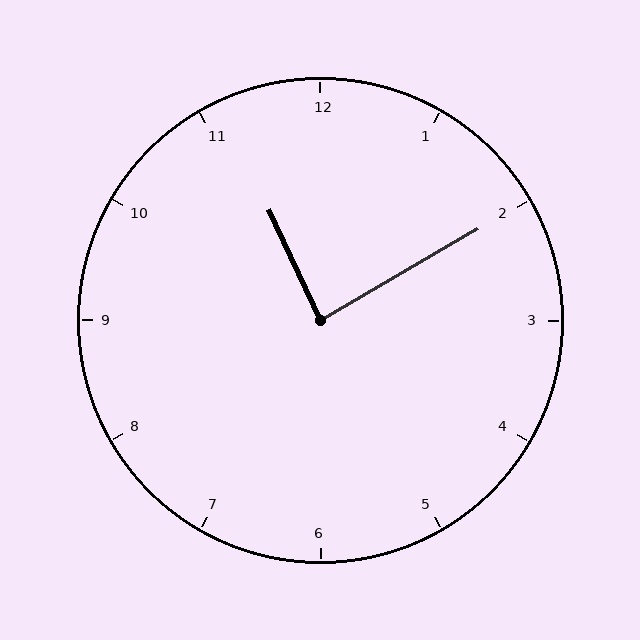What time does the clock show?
11:10.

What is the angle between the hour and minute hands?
Approximately 85 degrees.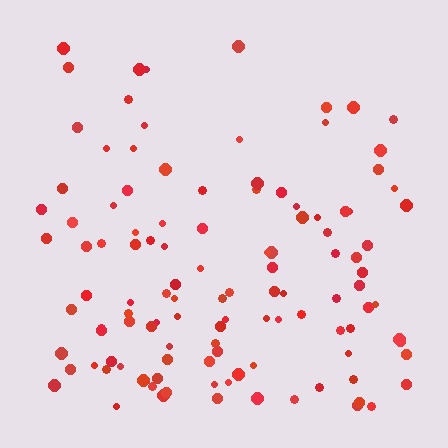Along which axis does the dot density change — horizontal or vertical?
Vertical.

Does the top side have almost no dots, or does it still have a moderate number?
Still a moderate number, just noticeably fewer than the bottom.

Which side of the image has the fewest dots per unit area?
The top.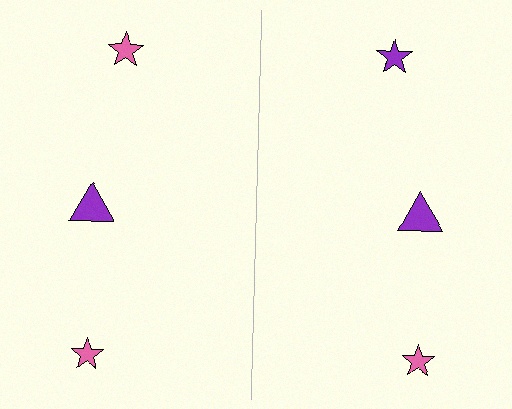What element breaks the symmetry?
The purple star on the right side breaks the symmetry — its mirror counterpart is pink.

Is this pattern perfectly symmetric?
No, the pattern is not perfectly symmetric. The purple star on the right side breaks the symmetry — its mirror counterpart is pink.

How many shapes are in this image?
There are 6 shapes in this image.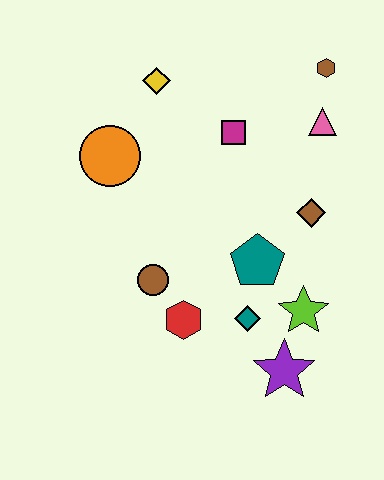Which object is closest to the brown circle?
The red hexagon is closest to the brown circle.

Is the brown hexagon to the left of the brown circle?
No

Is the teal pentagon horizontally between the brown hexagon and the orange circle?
Yes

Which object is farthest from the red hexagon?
The brown hexagon is farthest from the red hexagon.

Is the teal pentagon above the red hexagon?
Yes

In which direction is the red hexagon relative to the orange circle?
The red hexagon is below the orange circle.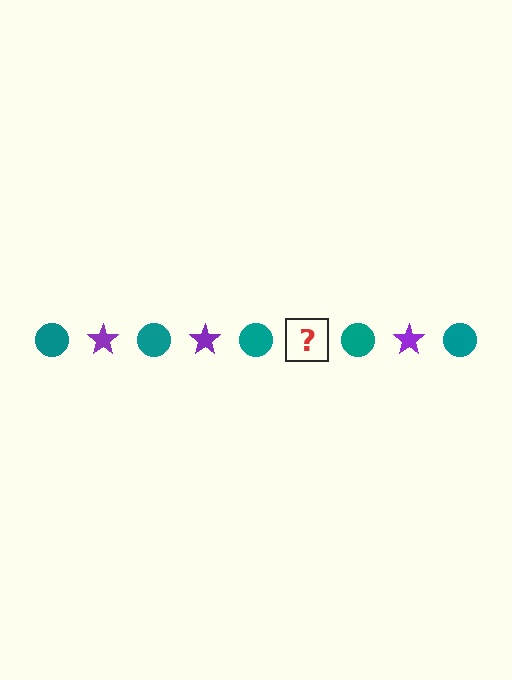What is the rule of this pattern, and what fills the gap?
The rule is that the pattern alternates between teal circle and purple star. The gap should be filled with a purple star.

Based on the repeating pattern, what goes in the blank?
The blank should be a purple star.